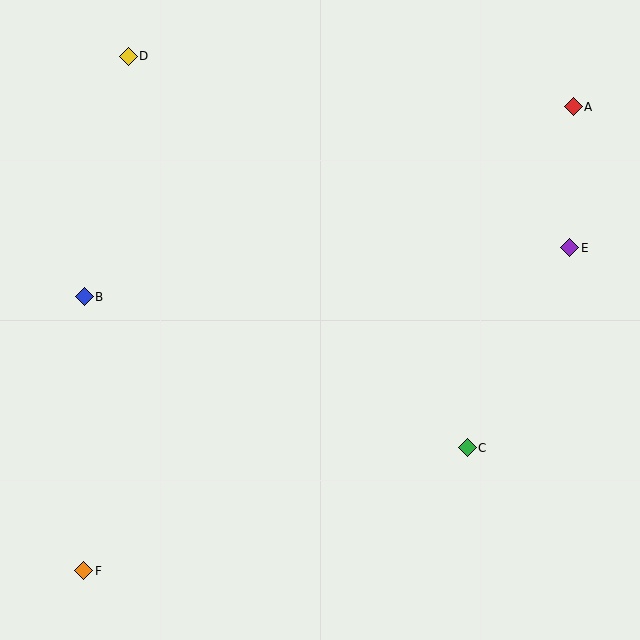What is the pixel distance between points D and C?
The distance between D and C is 518 pixels.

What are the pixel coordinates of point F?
Point F is at (84, 571).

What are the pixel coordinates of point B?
Point B is at (84, 297).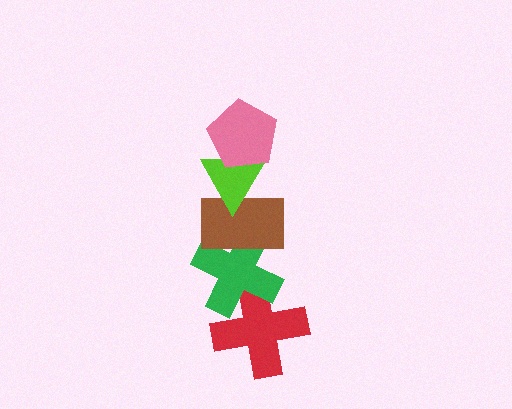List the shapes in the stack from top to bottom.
From top to bottom: the pink pentagon, the lime triangle, the brown rectangle, the green cross, the red cross.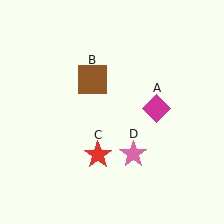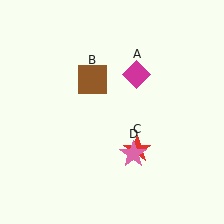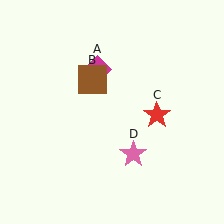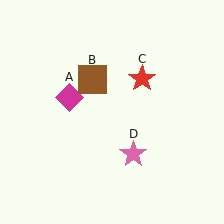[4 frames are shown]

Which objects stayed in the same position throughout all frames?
Brown square (object B) and pink star (object D) remained stationary.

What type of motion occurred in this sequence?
The magenta diamond (object A), red star (object C) rotated counterclockwise around the center of the scene.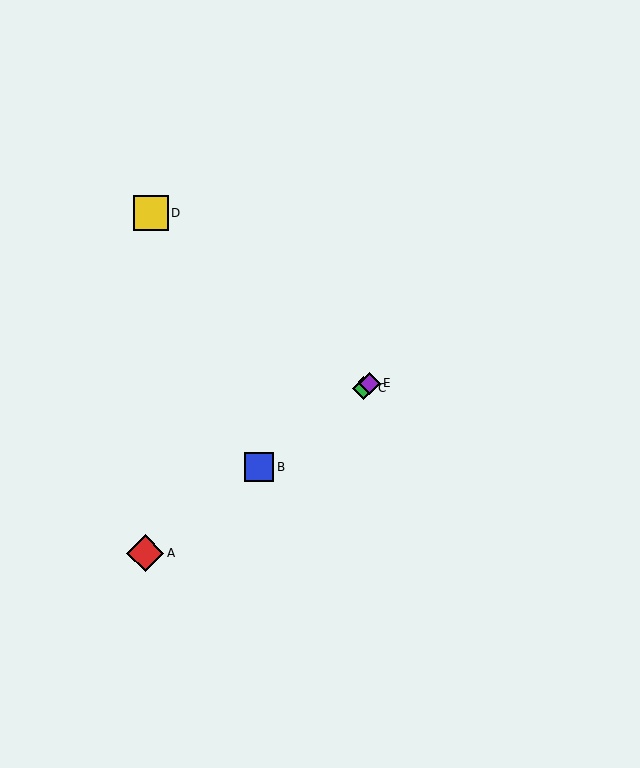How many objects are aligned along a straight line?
4 objects (A, B, C, E) are aligned along a straight line.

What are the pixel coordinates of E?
Object E is at (370, 383).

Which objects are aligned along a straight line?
Objects A, B, C, E are aligned along a straight line.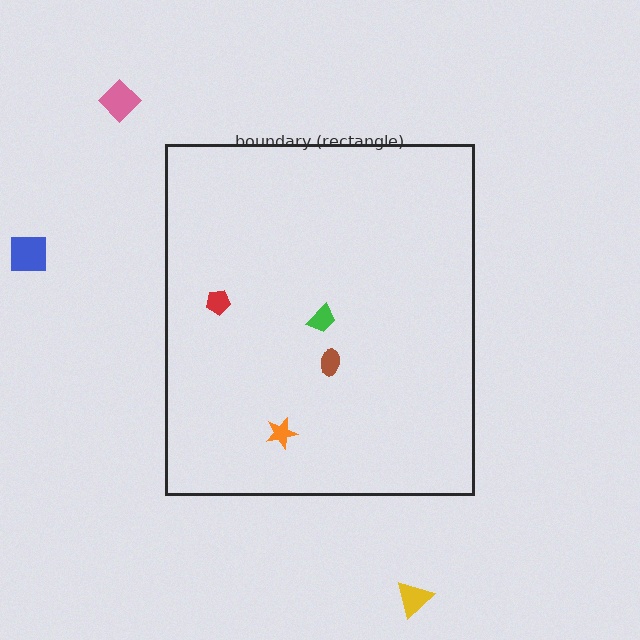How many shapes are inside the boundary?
4 inside, 3 outside.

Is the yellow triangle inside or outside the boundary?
Outside.